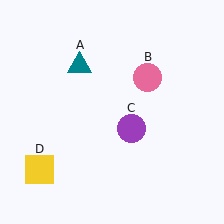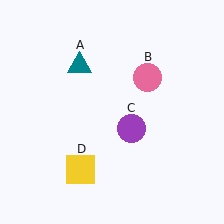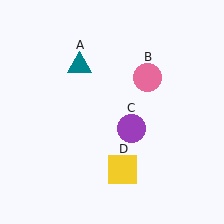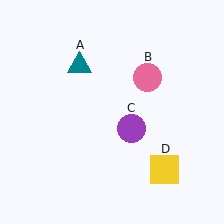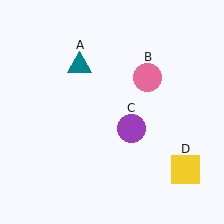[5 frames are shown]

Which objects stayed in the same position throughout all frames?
Teal triangle (object A) and pink circle (object B) and purple circle (object C) remained stationary.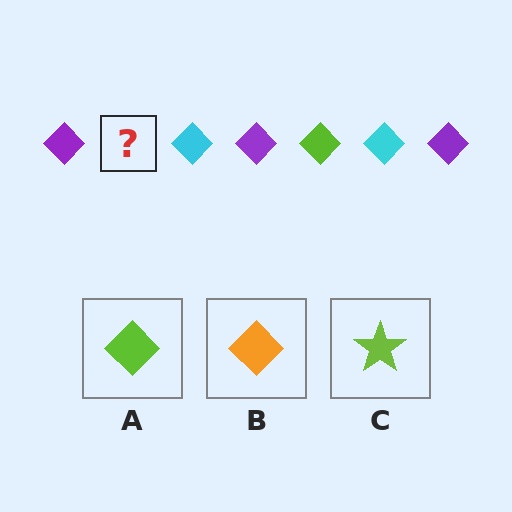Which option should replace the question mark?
Option A.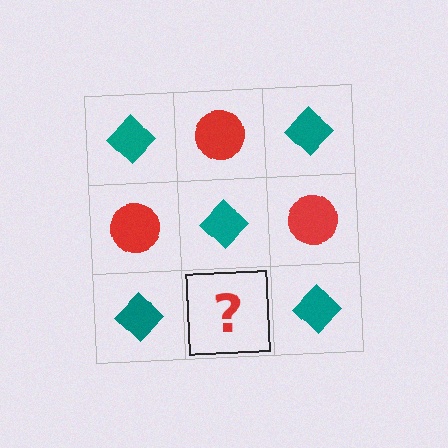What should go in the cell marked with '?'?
The missing cell should contain a red circle.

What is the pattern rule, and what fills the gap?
The rule is that it alternates teal diamond and red circle in a checkerboard pattern. The gap should be filled with a red circle.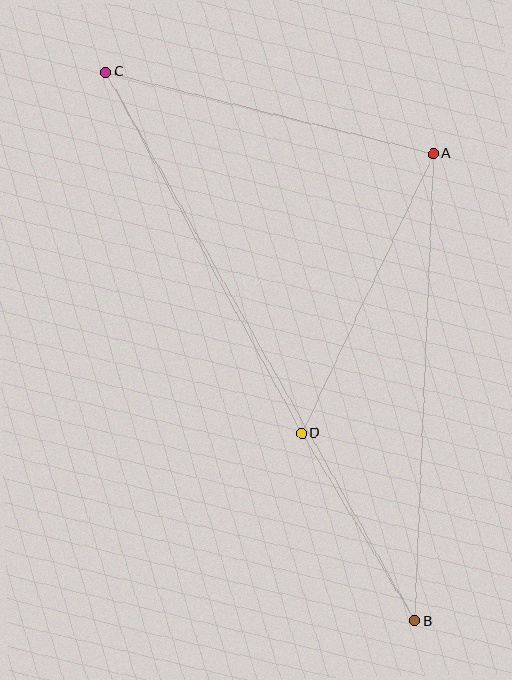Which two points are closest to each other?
Points B and D are closest to each other.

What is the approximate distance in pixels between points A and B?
The distance between A and B is approximately 467 pixels.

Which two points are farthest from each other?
Points B and C are farthest from each other.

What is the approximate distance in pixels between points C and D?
The distance between C and D is approximately 411 pixels.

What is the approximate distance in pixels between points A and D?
The distance between A and D is approximately 309 pixels.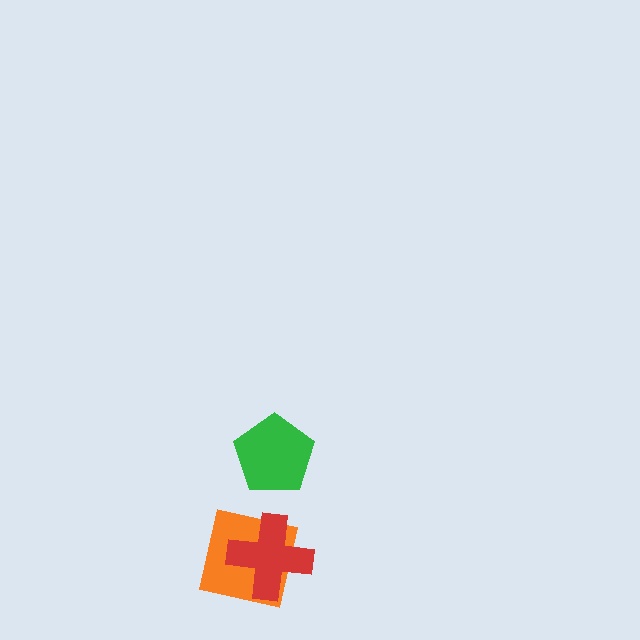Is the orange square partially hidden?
Yes, it is partially covered by another shape.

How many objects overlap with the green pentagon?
0 objects overlap with the green pentagon.